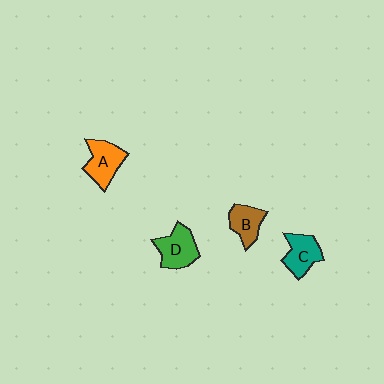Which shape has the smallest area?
Shape B (brown).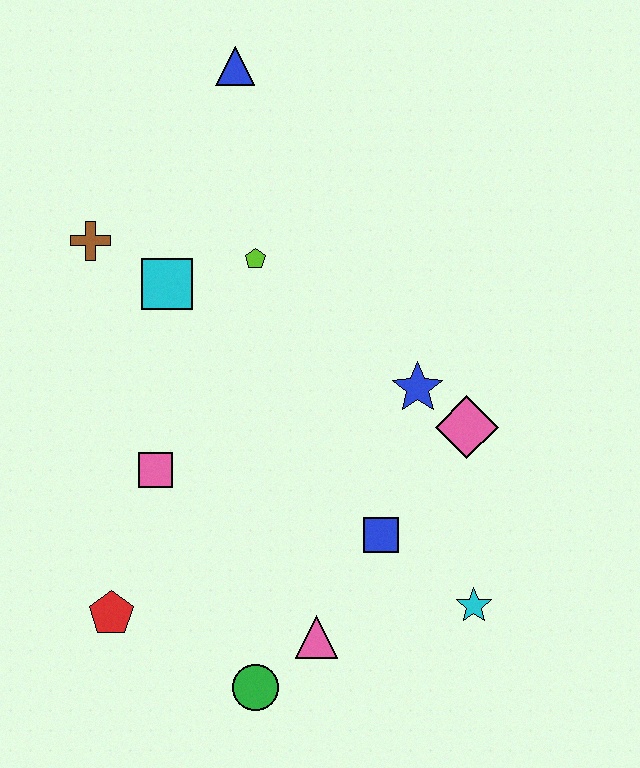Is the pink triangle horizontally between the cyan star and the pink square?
Yes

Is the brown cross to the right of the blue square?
No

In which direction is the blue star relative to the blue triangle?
The blue star is below the blue triangle.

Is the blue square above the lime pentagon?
No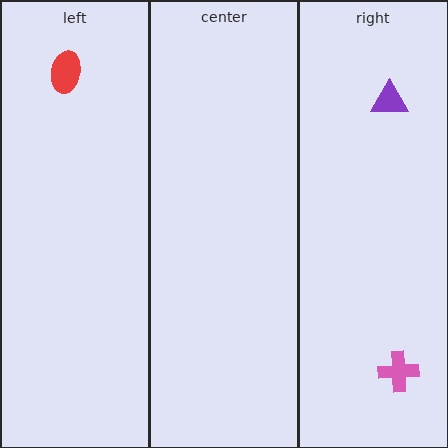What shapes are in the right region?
The purple triangle, the pink cross.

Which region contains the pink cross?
The right region.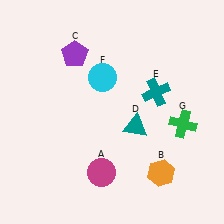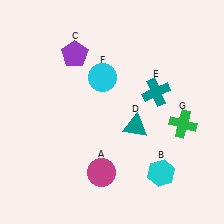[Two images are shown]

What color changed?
The hexagon (B) changed from orange in Image 1 to cyan in Image 2.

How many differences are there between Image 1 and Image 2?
There is 1 difference between the two images.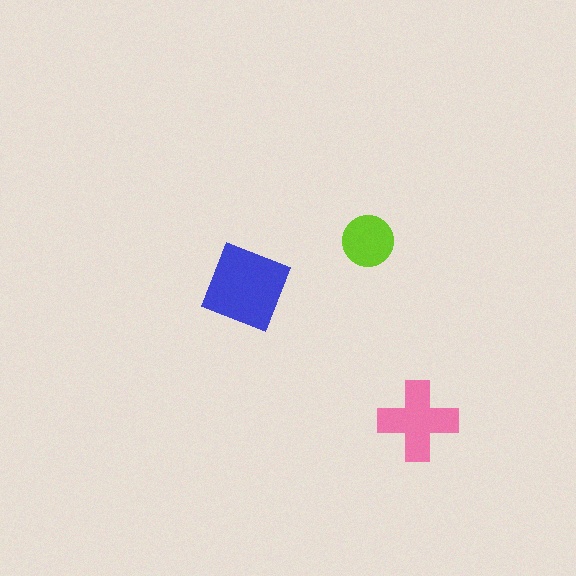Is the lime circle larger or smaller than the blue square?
Smaller.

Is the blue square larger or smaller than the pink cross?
Larger.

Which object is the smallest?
The lime circle.